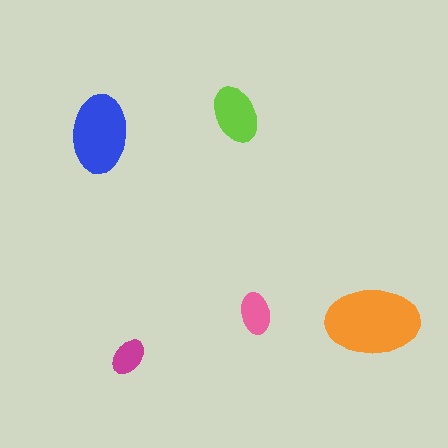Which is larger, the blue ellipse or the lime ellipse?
The blue one.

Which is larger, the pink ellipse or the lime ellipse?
The lime one.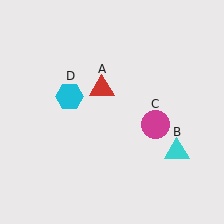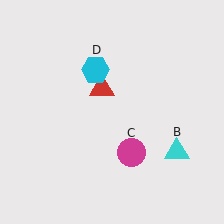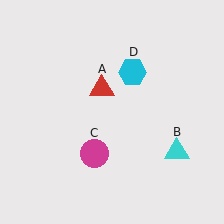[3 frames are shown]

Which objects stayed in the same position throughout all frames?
Red triangle (object A) and cyan triangle (object B) remained stationary.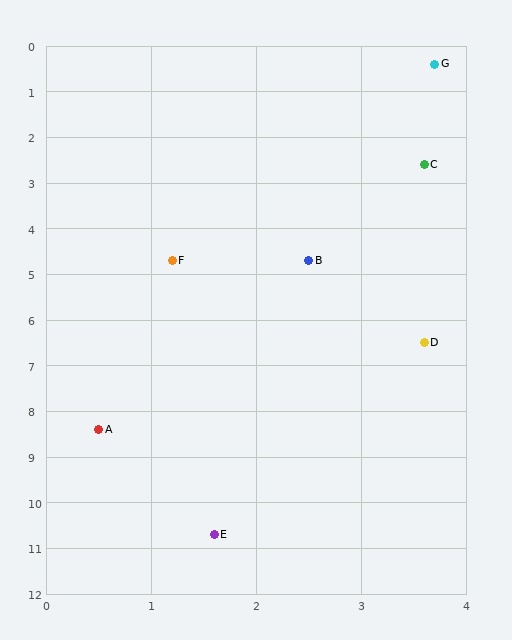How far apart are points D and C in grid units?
Points D and C are about 3.9 grid units apart.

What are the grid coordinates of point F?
Point F is at approximately (1.2, 4.7).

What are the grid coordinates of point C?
Point C is at approximately (3.6, 2.6).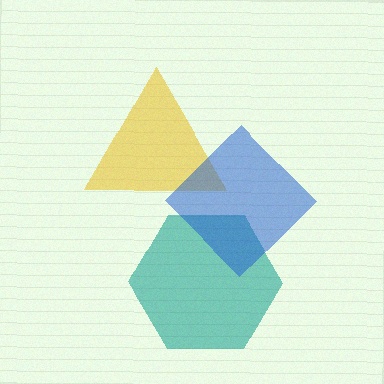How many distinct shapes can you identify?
There are 3 distinct shapes: a yellow triangle, a teal hexagon, a blue diamond.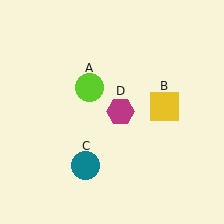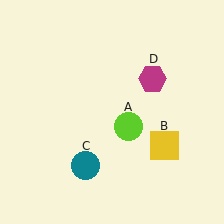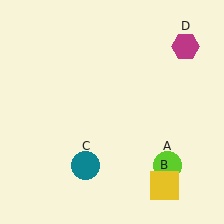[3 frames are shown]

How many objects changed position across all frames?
3 objects changed position: lime circle (object A), yellow square (object B), magenta hexagon (object D).